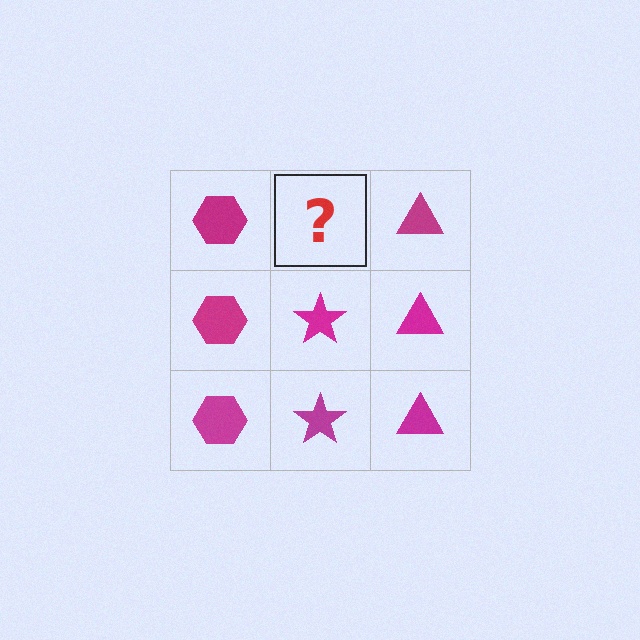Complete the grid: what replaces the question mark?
The question mark should be replaced with a magenta star.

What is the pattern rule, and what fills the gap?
The rule is that each column has a consistent shape. The gap should be filled with a magenta star.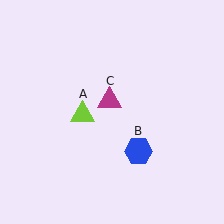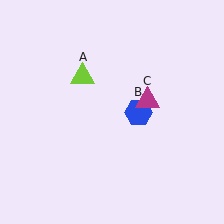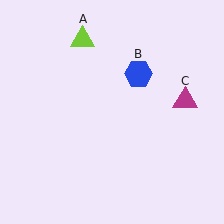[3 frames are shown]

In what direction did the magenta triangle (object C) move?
The magenta triangle (object C) moved right.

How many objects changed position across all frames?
3 objects changed position: lime triangle (object A), blue hexagon (object B), magenta triangle (object C).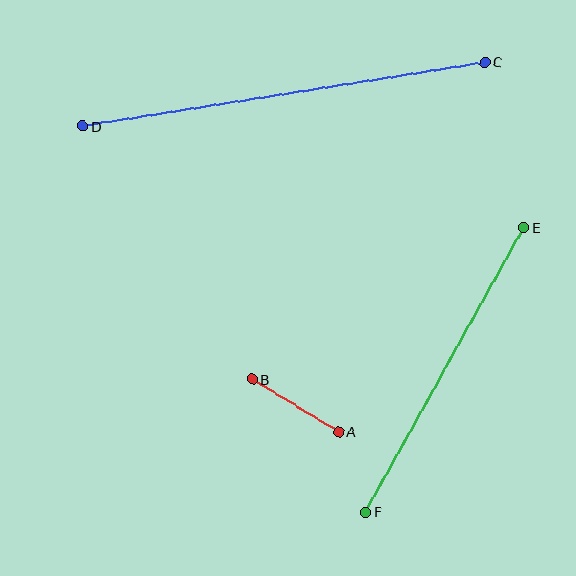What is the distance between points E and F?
The distance is approximately 326 pixels.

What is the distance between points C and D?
The distance is approximately 407 pixels.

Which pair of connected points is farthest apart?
Points C and D are farthest apart.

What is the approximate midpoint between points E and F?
The midpoint is at approximately (445, 370) pixels.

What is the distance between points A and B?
The distance is approximately 101 pixels.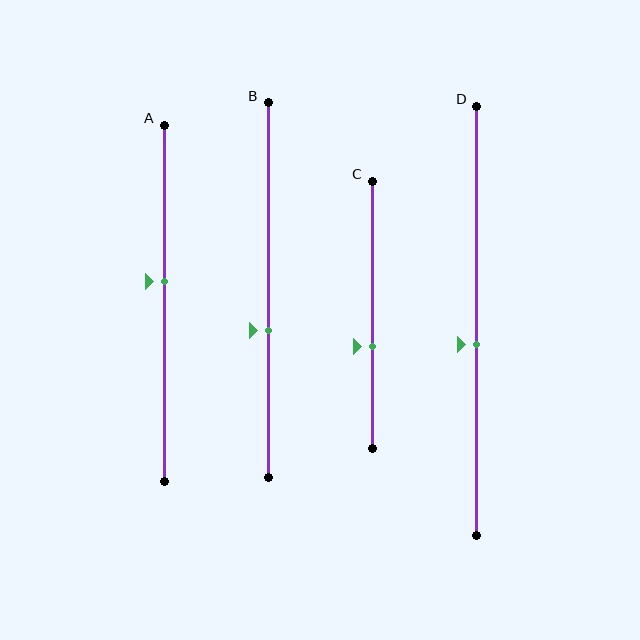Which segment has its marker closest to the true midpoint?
Segment D has its marker closest to the true midpoint.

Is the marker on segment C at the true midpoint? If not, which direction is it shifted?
No, the marker on segment C is shifted downward by about 12% of the segment length.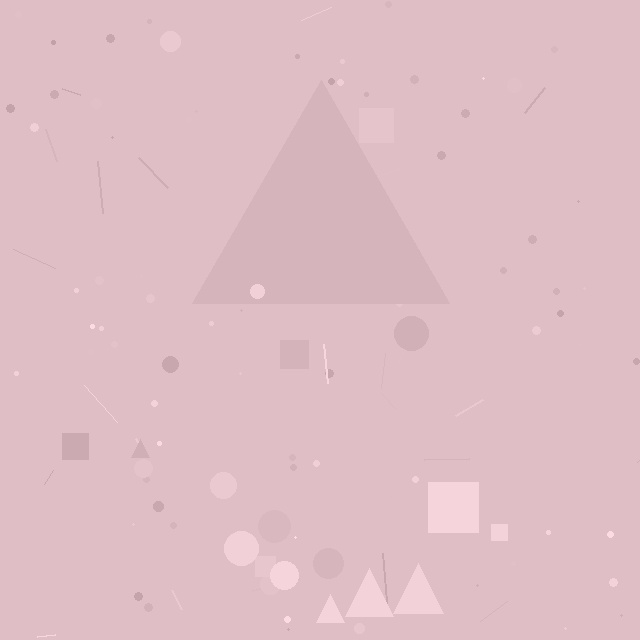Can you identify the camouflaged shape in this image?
The camouflaged shape is a triangle.